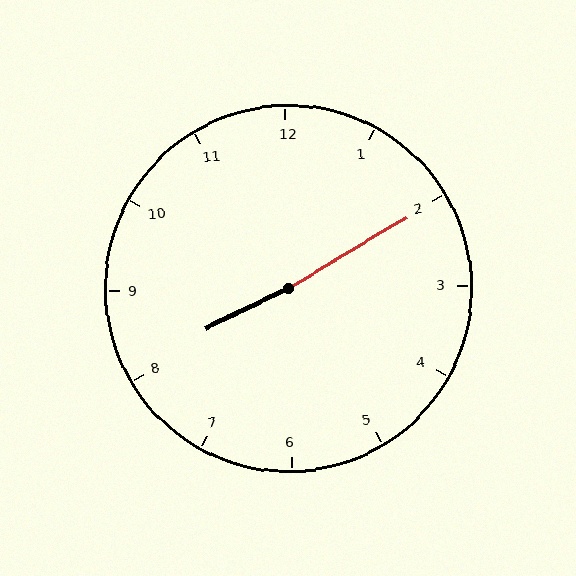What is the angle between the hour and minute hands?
Approximately 175 degrees.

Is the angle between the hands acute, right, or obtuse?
It is obtuse.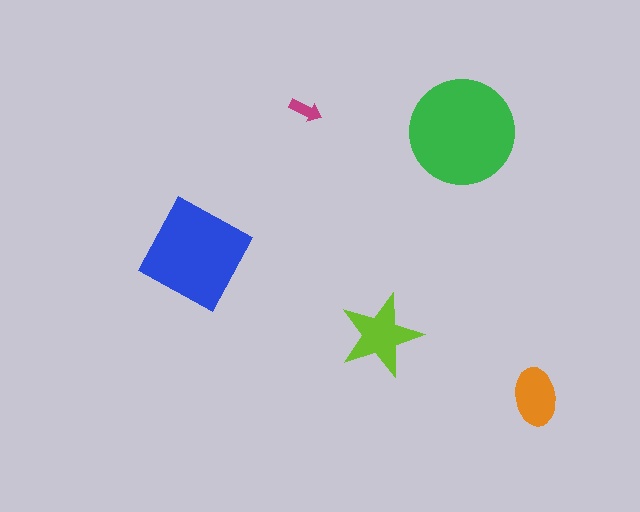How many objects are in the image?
There are 5 objects in the image.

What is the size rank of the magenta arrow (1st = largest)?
5th.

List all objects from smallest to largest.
The magenta arrow, the orange ellipse, the lime star, the blue diamond, the green circle.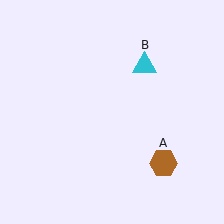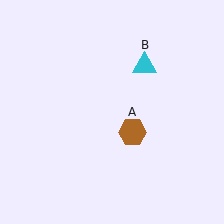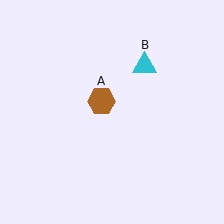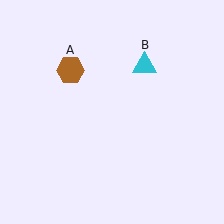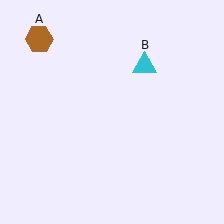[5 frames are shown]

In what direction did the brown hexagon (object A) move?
The brown hexagon (object A) moved up and to the left.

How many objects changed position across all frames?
1 object changed position: brown hexagon (object A).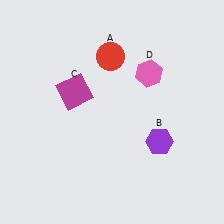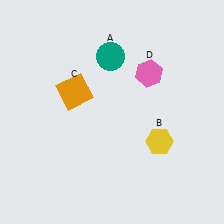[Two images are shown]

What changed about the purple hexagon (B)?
In Image 1, B is purple. In Image 2, it changed to yellow.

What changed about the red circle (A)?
In Image 1, A is red. In Image 2, it changed to teal.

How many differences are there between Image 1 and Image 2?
There are 3 differences between the two images.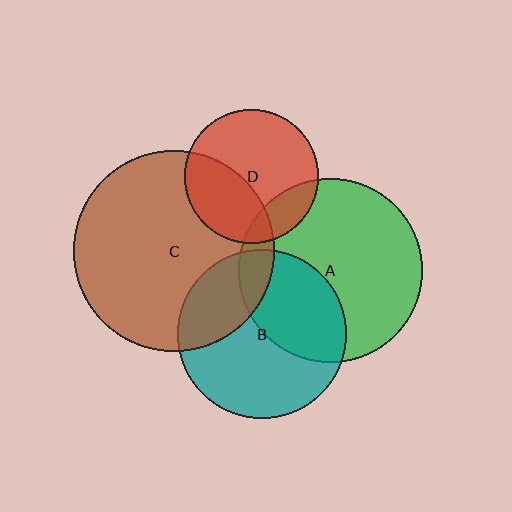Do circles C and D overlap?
Yes.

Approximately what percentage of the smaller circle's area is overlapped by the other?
Approximately 35%.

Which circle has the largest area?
Circle C (brown).